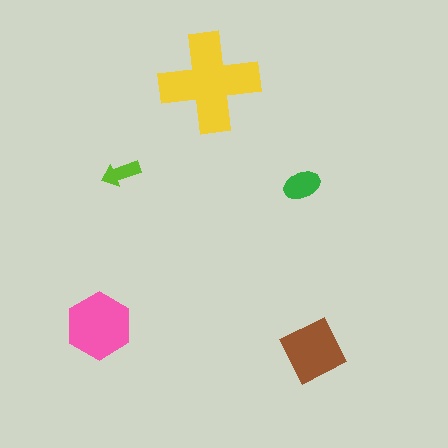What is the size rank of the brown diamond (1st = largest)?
3rd.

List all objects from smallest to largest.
The lime arrow, the green ellipse, the brown diamond, the pink hexagon, the yellow cross.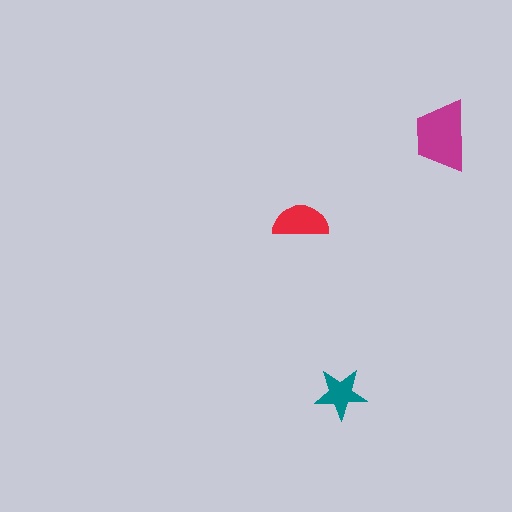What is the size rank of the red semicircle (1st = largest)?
2nd.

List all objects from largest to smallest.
The magenta trapezoid, the red semicircle, the teal star.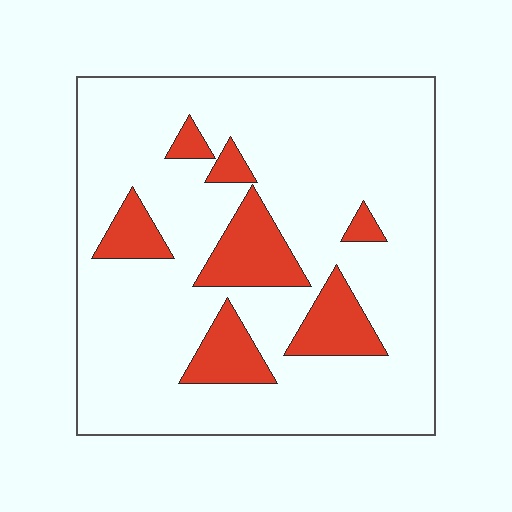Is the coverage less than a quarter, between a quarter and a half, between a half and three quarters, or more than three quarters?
Less than a quarter.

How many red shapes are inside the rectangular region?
7.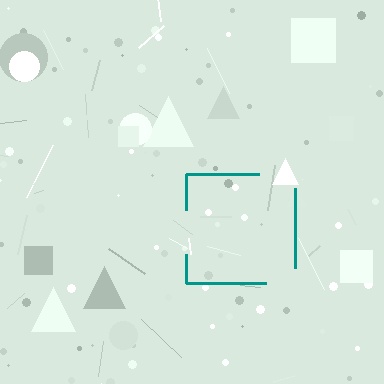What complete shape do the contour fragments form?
The contour fragments form a square.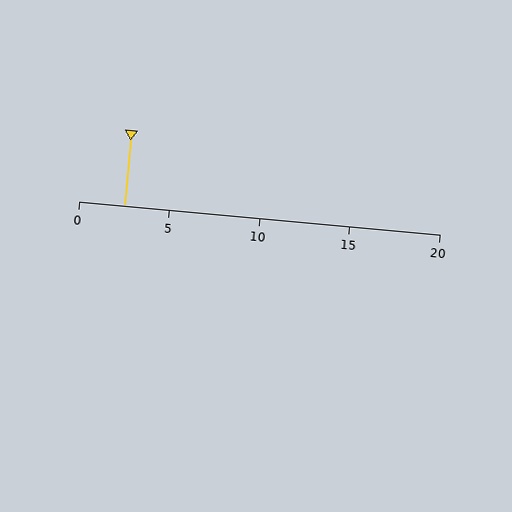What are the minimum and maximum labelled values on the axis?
The axis runs from 0 to 20.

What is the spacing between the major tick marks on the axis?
The major ticks are spaced 5 apart.